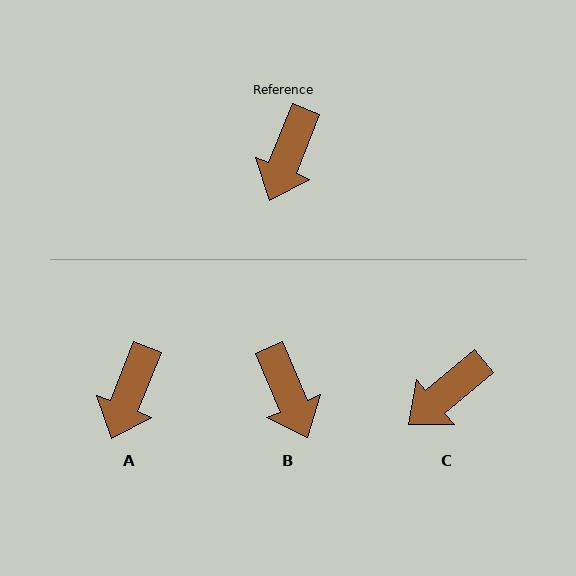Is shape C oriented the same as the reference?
No, it is off by about 28 degrees.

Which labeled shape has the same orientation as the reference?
A.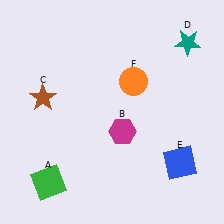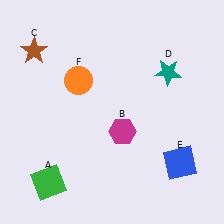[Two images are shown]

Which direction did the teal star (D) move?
The teal star (D) moved down.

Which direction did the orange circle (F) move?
The orange circle (F) moved left.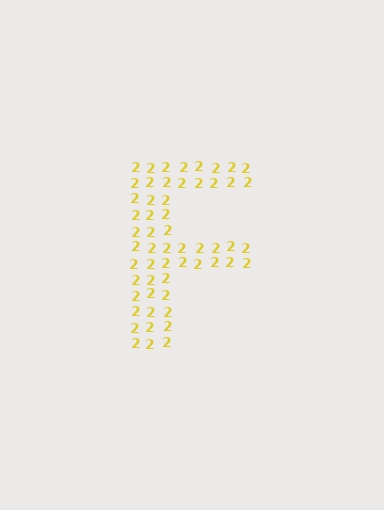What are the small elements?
The small elements are digit 2's.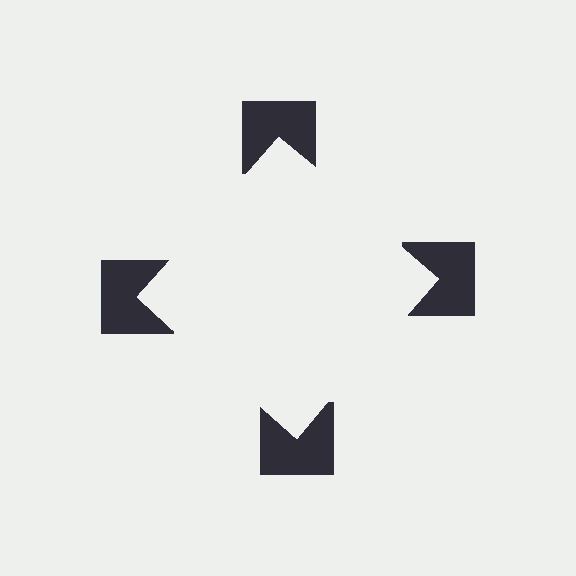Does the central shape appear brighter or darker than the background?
It typically appears slightly brighter than the background, even though no actual brightness change is drawn.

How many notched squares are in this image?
There are 4 — one at each vertex of the illusory square.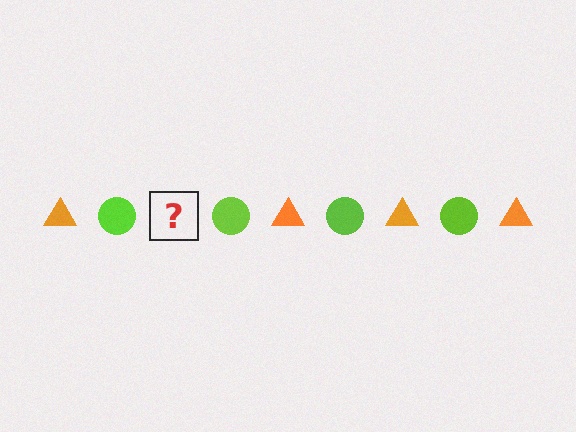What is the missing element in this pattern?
The missing element is an orange triangle.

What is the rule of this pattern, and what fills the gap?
The rule is that the pattern alternates between orange triangle and lime circle. The gap should be filled with an orange triangle.